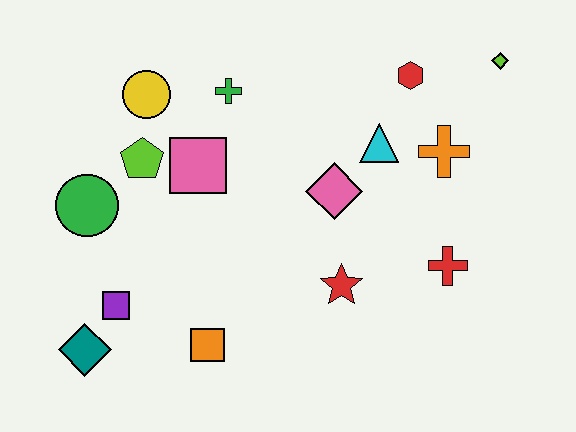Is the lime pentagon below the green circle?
No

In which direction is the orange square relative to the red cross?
The orange square is to the left of the red cross.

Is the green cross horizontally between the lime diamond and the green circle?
Yes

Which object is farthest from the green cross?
The teal diamond is farthest from the green cross.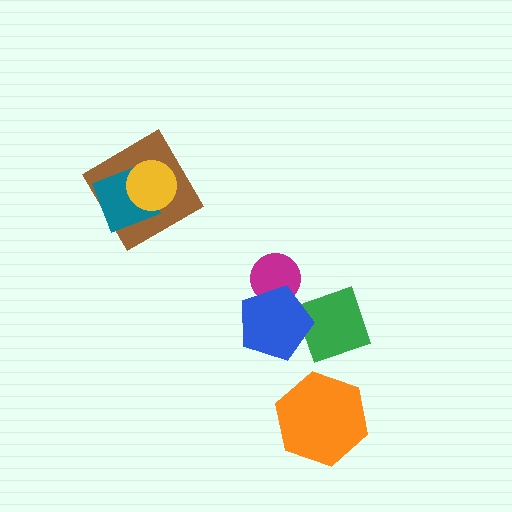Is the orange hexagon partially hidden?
No, no other shape covers it.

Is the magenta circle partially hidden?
Yes, it is partially covered by another shape.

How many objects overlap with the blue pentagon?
2 objects overlap with the blue pentagon.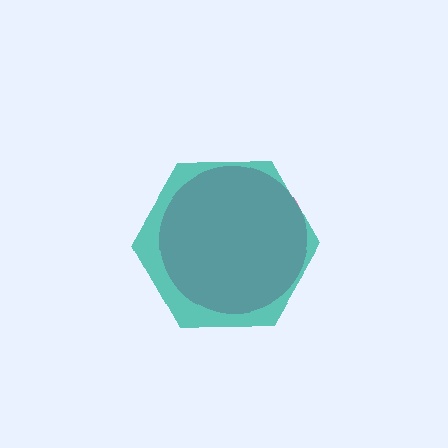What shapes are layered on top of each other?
The layered shapes are: a magenta circle, a teal hexagon.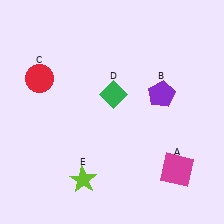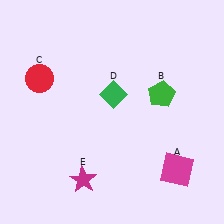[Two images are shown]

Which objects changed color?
B changed from purple to green. E changed from lime to magenta.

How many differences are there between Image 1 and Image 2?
There are 2 differences between the two images.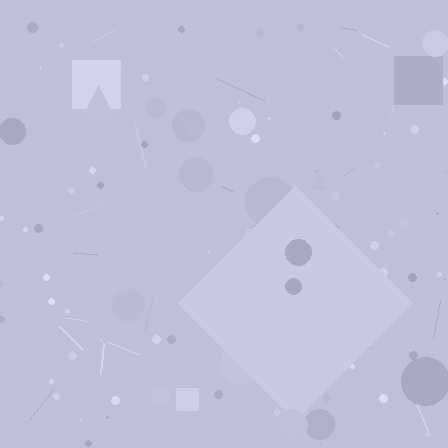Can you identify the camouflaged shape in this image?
The camouflaged shape is a diamond.